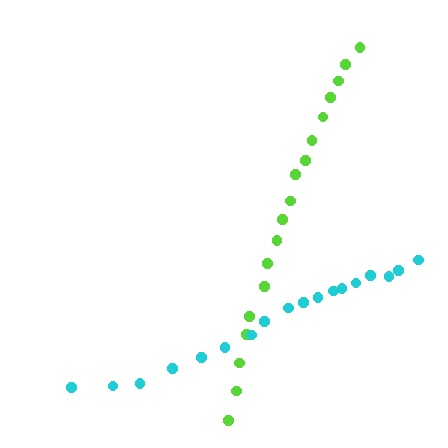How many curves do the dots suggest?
There are 2 distinct paths.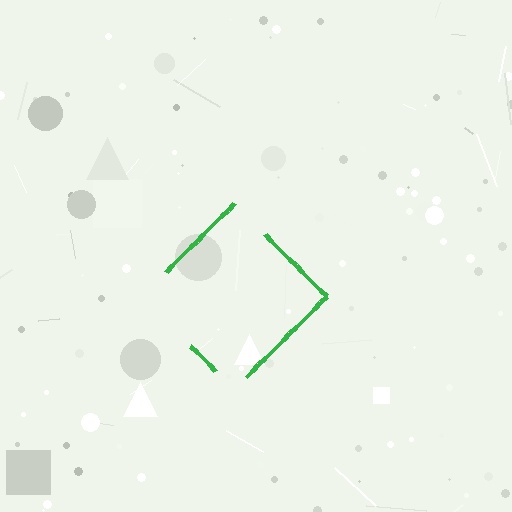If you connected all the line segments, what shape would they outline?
They would outline a diamond.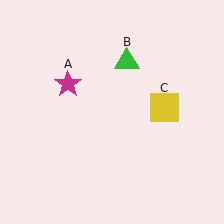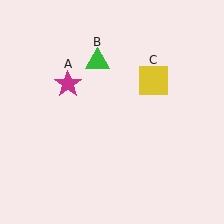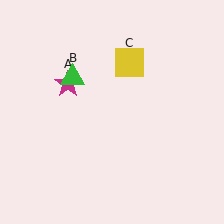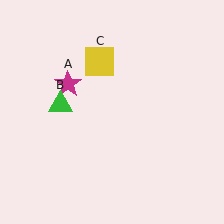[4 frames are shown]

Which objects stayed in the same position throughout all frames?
Magenta star (object A) remained stationary.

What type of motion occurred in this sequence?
The green triangle (object B), yellow square (object C) rotated counterclockwise around the center of the scene.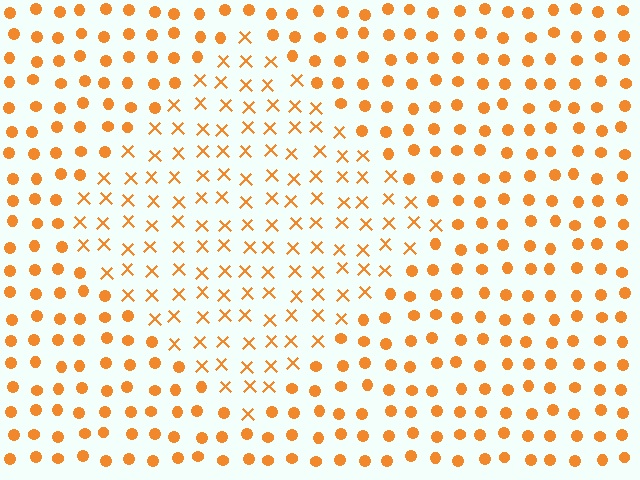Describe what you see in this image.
The image is filled with small orange elements arranged in a uniform grid. A diamond-shaped region contains X marks, while the surrounding area contains circles. The boundary is defined purely by the change in element shape.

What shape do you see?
I see a diamond.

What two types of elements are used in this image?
The image uses X marks inside the diamond region and circles outside it.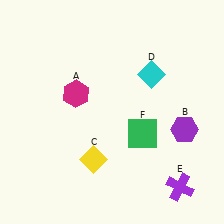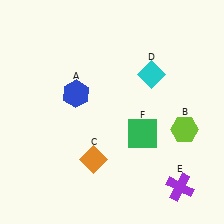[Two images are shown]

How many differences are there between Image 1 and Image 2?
There are 3 differences between the two images.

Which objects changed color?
A changed from magenta to blue. B changed from purple to lime. C changed from yellow to orange.